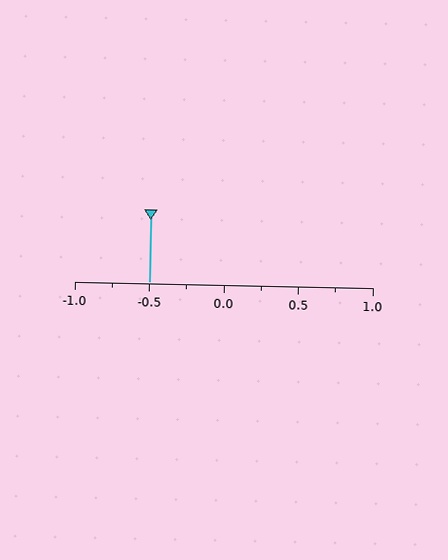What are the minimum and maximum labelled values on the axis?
The axis runs from -1.0 to 1.0.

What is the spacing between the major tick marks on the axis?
The major ticks are spaced 0.5 apart.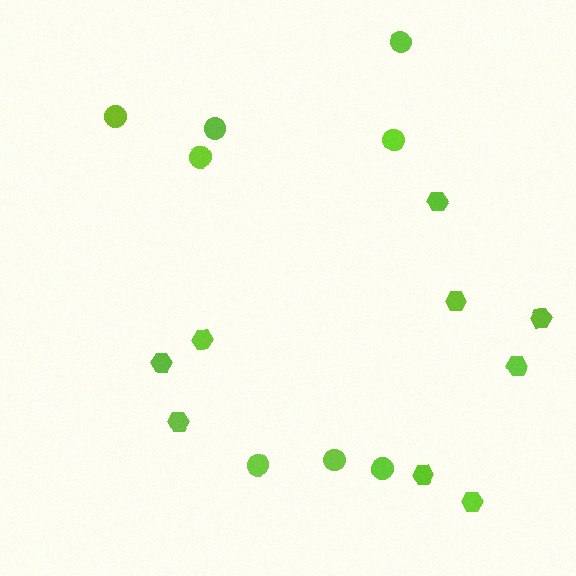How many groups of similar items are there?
There are 2 groups: one group of hexagons (9) and one group of circles (8).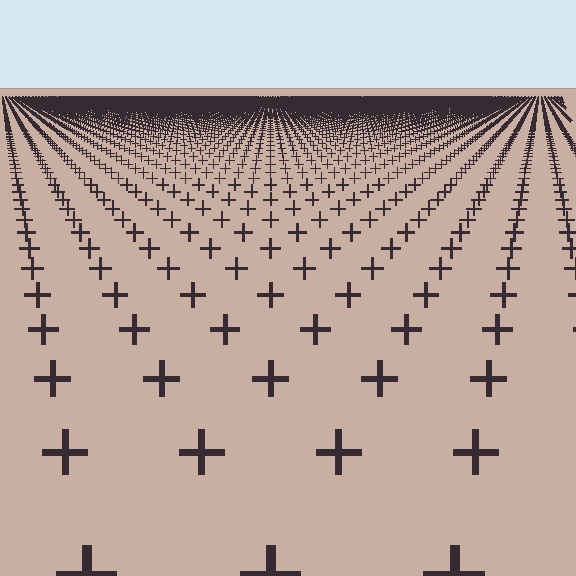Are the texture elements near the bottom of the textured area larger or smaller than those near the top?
Larger. Near the bottom, elements are closer to the viewer and appear at a bigger on-screen size.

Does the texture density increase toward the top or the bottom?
Density increases toward the top.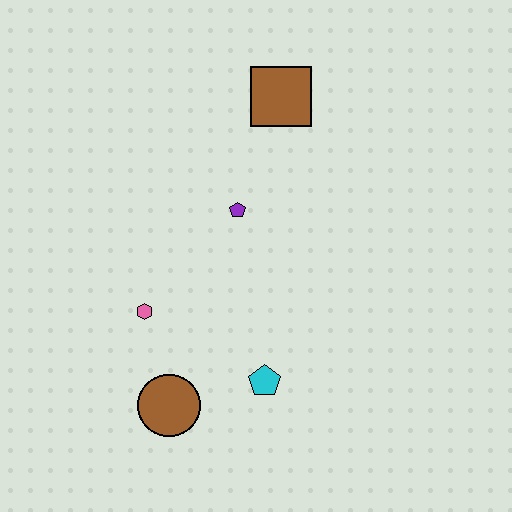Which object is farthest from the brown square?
The brown circle is farthest from the brown square.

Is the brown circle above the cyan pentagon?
No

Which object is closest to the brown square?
The purple pentagon is closest to the brown square.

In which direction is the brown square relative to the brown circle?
The brown square is above the brown circle.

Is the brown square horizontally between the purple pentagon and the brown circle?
No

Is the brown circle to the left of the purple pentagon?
Yes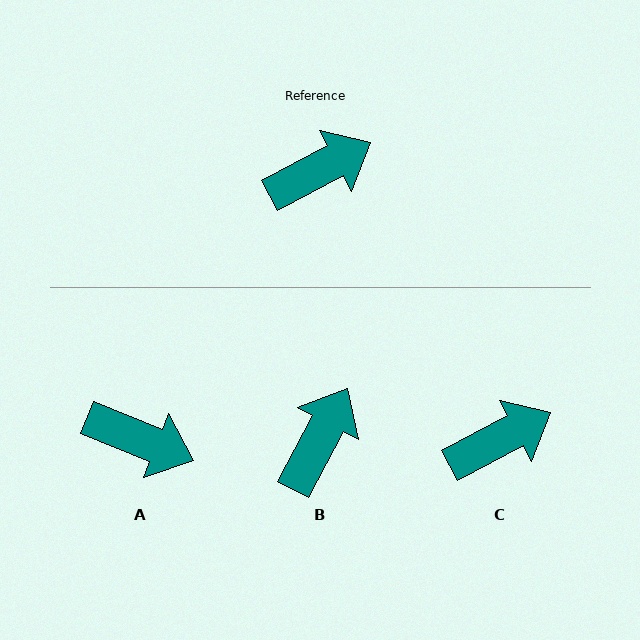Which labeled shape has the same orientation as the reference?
C.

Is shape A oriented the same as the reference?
No, it is off by about 50 degrees.